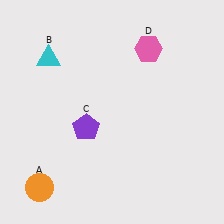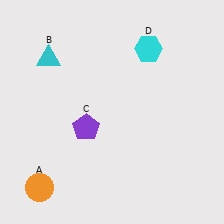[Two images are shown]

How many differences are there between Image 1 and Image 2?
There is 1 difference between the two images.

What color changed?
The hexagon (D) changed from pink in Image 1 to cyan in Image 2.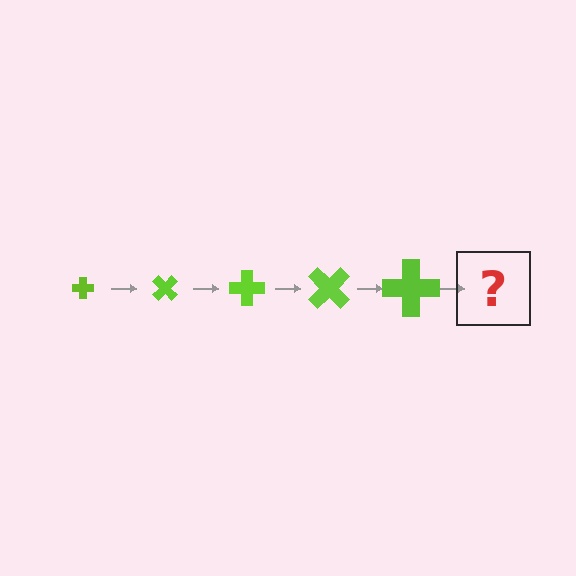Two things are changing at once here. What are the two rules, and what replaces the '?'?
The two rules are that the cross grows larger each step and it rotates 45 degrees each step. The '?' should be a cross, larger than the previous one and rotated 225 degrees from the start.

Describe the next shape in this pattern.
It should be a cross, larger than the previous one and rotated 225 degrees from the start.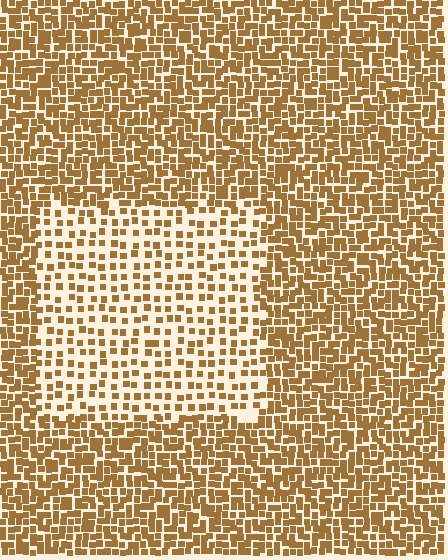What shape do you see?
I see a rectangle.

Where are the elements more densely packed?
The elements are more densely packed outside the rectangle boundary.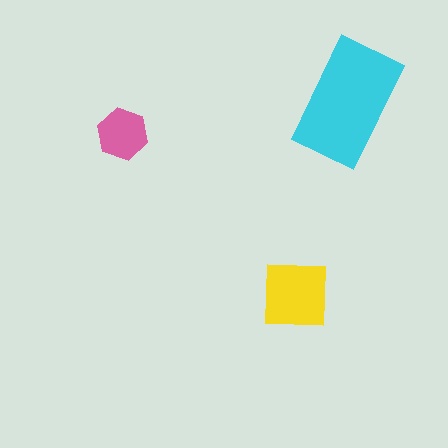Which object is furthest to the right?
The cyan rectangle is rightmost.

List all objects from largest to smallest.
The cyan rectangle, the yellow square, the pink hexagon.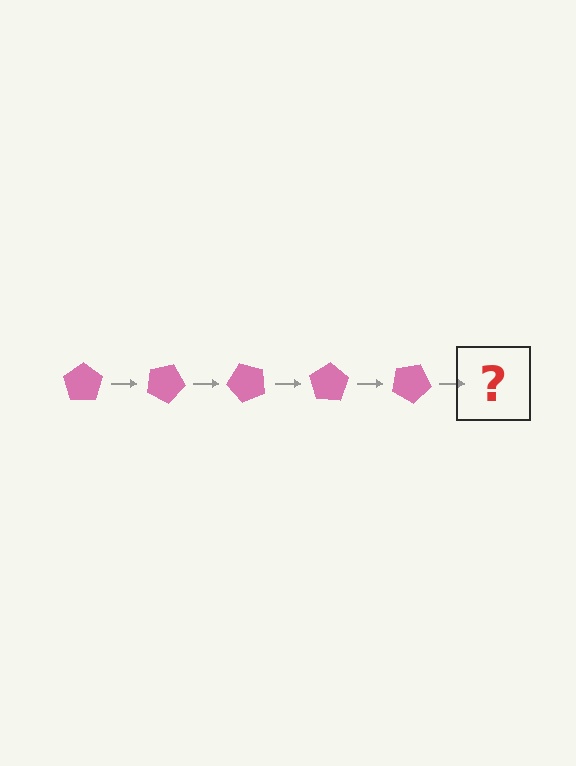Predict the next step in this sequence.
The next step is a pink pentagon rotated 125 degrees.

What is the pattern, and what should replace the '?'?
The pattern is that the pentagon rotates 25 degrees each step. The '?' should be a pink pentagon rotated 125 degrees.